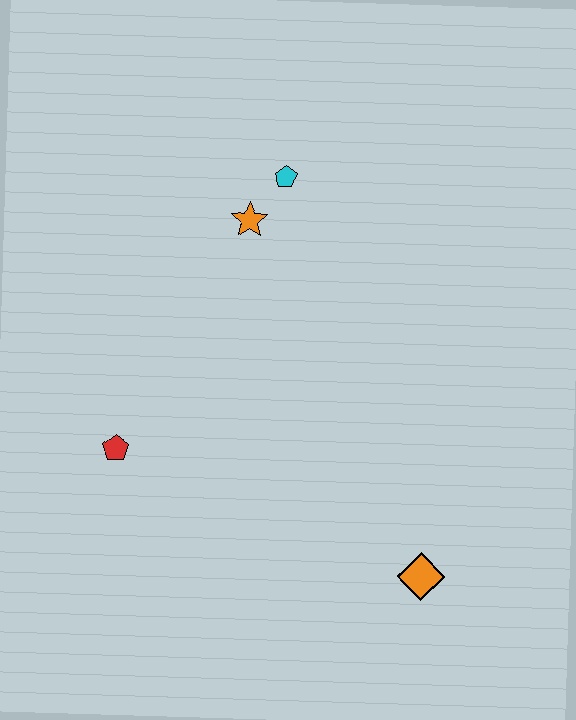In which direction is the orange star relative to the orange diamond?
The orange star is above the orange diamond.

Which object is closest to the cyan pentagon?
The orange star is closest to the cyan pentagon.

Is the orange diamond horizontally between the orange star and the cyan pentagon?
No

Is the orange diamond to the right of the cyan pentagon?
Yes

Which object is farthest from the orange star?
The orange diamond is farthest from the orange star.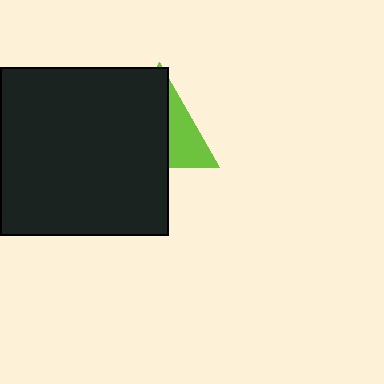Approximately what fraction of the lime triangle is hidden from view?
Roughly 65% of the lime triangle is hidden behind the black square.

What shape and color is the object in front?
The object in front is a black square.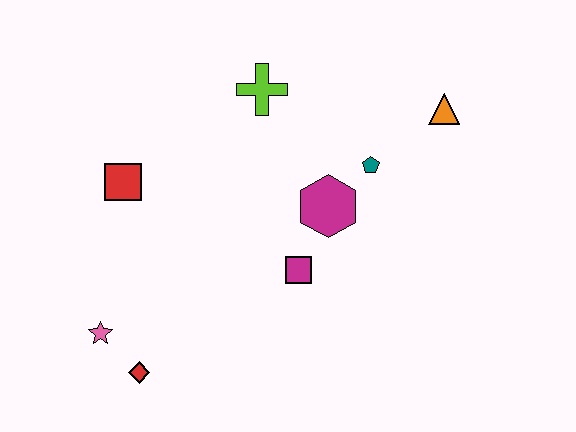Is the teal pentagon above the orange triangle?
No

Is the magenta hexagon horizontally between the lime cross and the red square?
No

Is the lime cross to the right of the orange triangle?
No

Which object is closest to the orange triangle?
The teal pentagon is closest to the orange triangle.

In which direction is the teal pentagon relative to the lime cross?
The teal pentagon is to the right of the lime cross.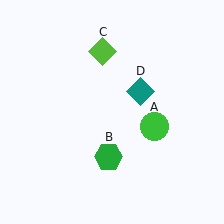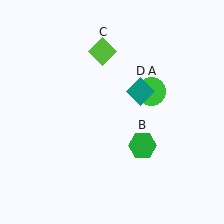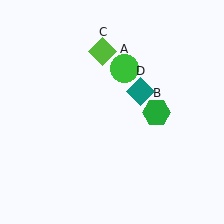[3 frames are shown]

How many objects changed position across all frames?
2 objects changed position: green circle (object A), green hexagon (object B).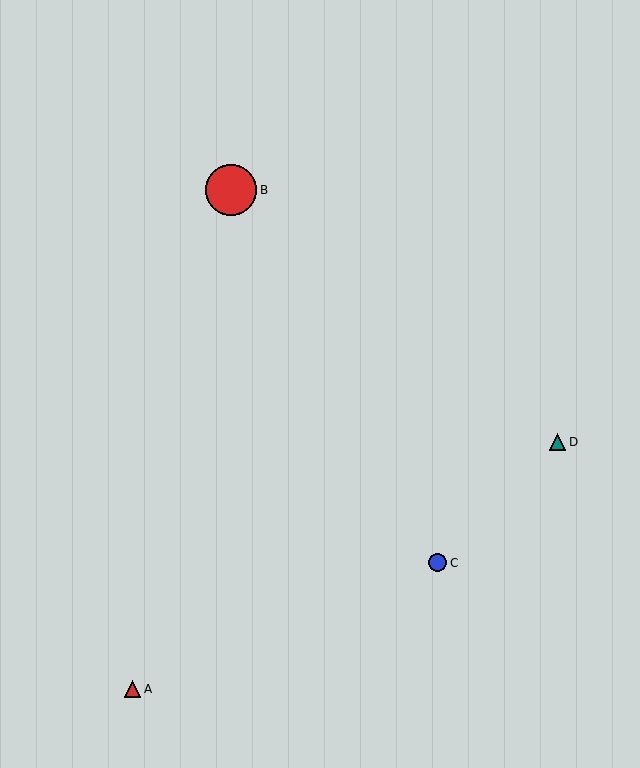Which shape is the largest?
The red circle (labeled B) is the largest.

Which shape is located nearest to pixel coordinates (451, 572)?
The blue circle (labeled C) at (438, 563) is nearest to that location.